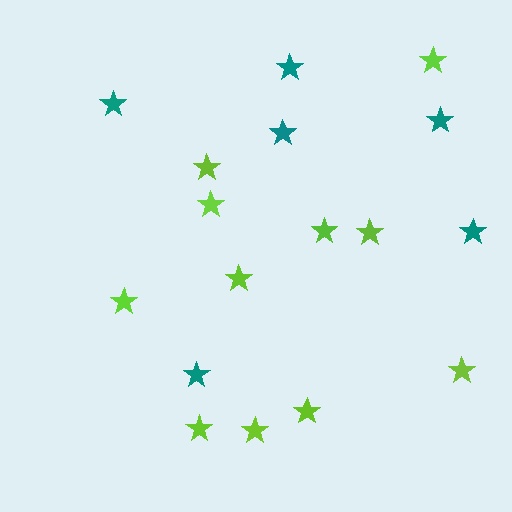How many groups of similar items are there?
There are 2 groups: one group of lime stars (11) and one group of teal stars (6).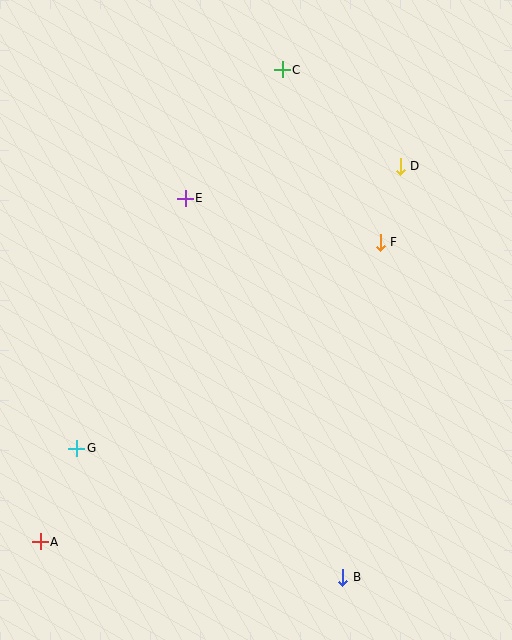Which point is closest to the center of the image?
Point E at (185, 198) is closest to the center.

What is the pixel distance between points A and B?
The distance between A and B is 305 pixels.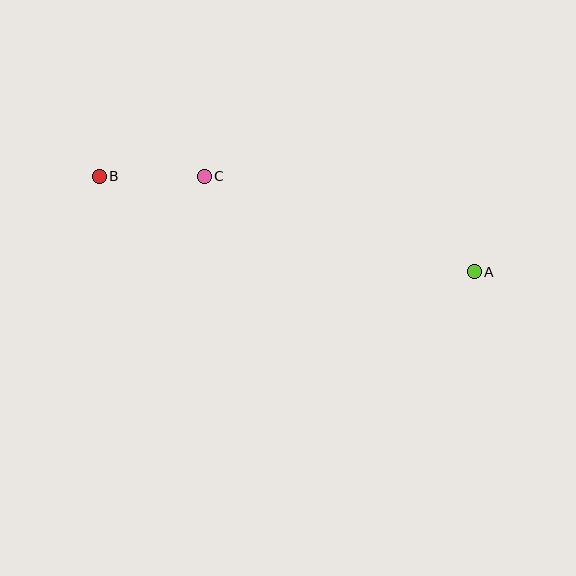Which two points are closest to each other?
Points B and C are closest to each other.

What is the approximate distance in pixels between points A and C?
The distance between A and C is approximately 287 pixels.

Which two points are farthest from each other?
Points A and B are farthest from each other.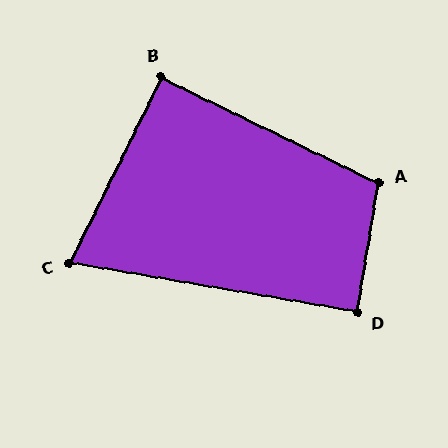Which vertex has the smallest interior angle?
C, at approximately 73 degrees.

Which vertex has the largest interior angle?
A, at approximately 107 degrees.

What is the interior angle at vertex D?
Approximately 90 degrees (approximately right).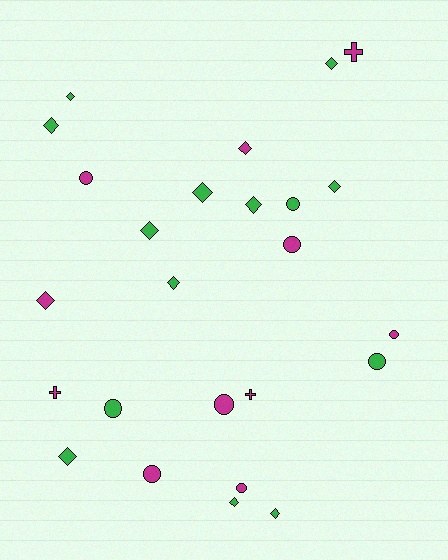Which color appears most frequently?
Green, with 14 objects.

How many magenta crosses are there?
There are 3 magenta crosses.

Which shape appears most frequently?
Diamond, with 13 objects.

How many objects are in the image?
There are 25 objects.